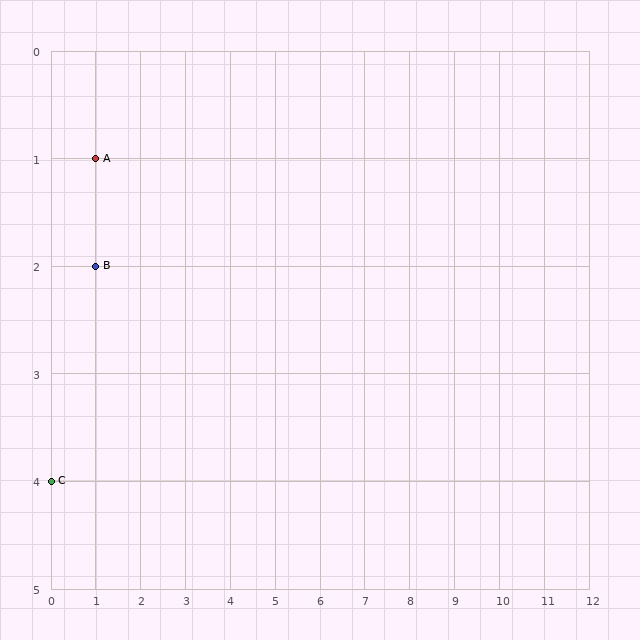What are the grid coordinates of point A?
Point A is at grid coordinates (1, 1).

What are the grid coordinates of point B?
Point B is at grid coordinates (1, 2).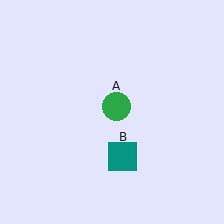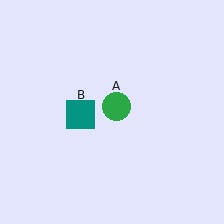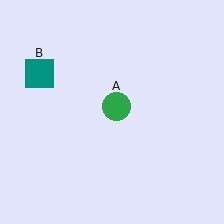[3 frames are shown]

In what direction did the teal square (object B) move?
The teal square (object B) moved up and to the left.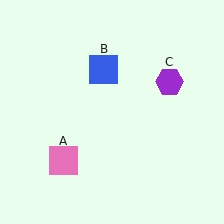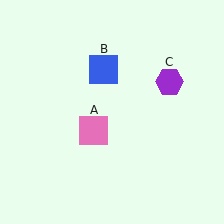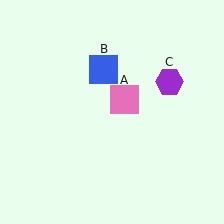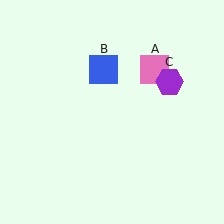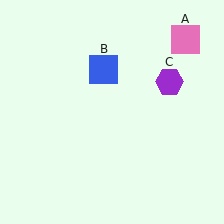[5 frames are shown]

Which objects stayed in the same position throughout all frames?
Blue square (object B) and purple hexagon (object C) remained stationary.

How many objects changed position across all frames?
1 object changed position: pink square (object A).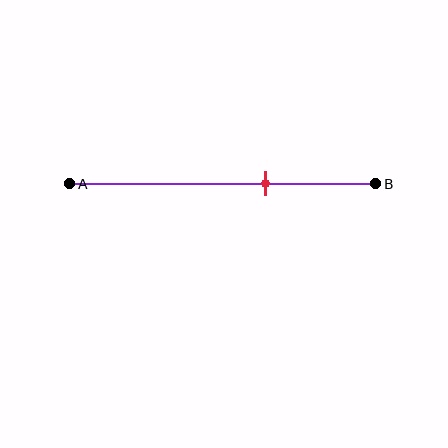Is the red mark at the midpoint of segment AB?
No, the mark is at about 65% from A, not at the 50% midpoint.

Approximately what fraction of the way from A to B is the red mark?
The red mark is approximately 65% of the way from A to B.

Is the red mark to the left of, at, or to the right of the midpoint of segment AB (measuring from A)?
The red mark is to the right of the midpoint of segment AB.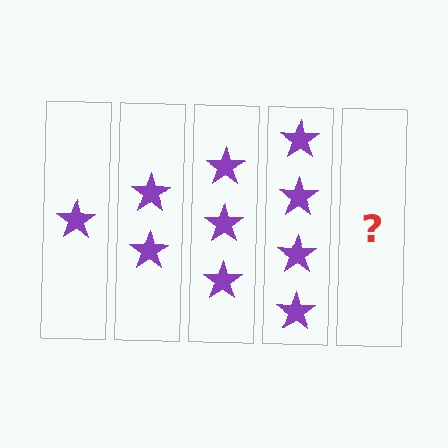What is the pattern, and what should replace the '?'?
The pattern is that each step adds one more star. The '?' should be 5 stars.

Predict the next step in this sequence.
The next step is 5 stars.